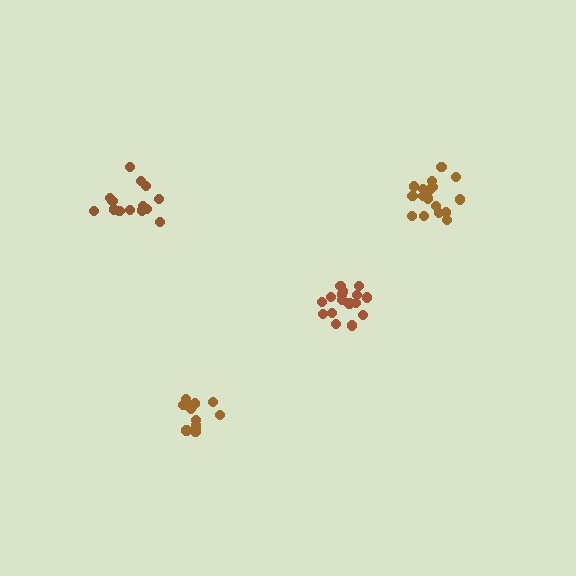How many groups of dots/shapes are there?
There are 4 groups.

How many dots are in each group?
Group 1: 16 dots, Group 2: 14 dots, Group 3: 19 dots, Group 4: 13 dots (62 total).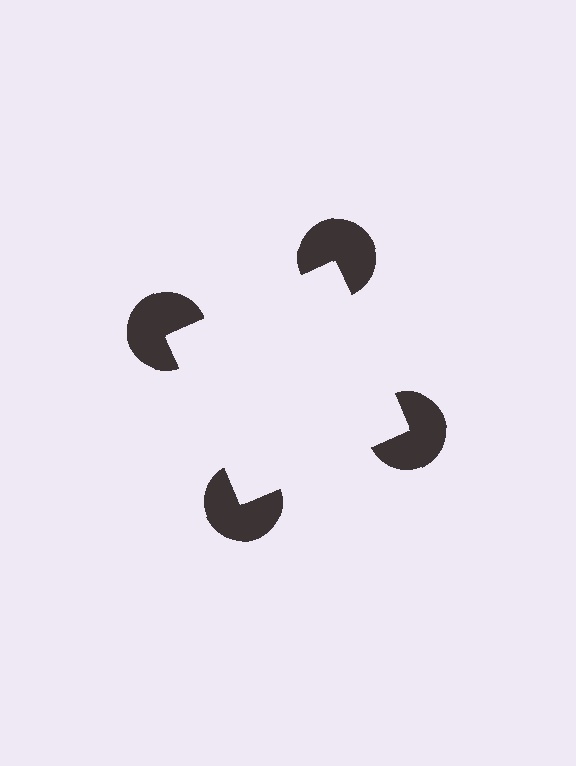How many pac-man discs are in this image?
There are 4 — one at each vertex of the illusory square.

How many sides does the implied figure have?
4 sides.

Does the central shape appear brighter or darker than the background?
It typically appears slightly brighter than the background, even though no actual brightness change is drawn.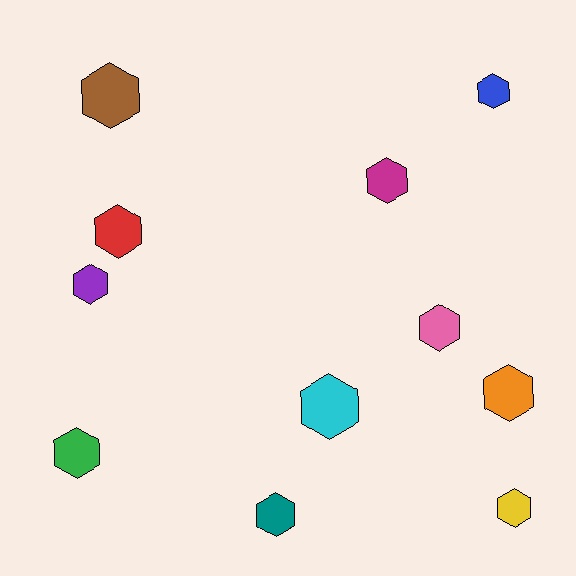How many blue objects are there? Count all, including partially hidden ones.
There is 1 blue object.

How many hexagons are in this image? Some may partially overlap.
There are 11 hexagons.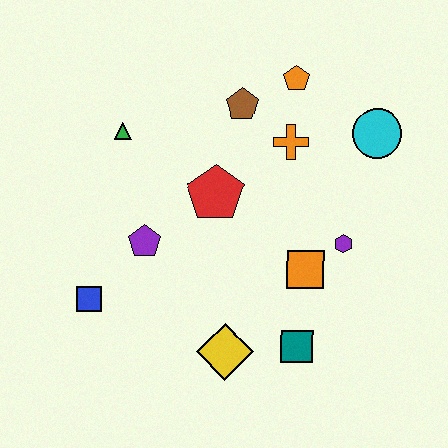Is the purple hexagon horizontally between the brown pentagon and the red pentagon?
No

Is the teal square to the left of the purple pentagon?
No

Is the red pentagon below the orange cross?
Yes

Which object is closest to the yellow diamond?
The teal square is closest to the yellow diamond.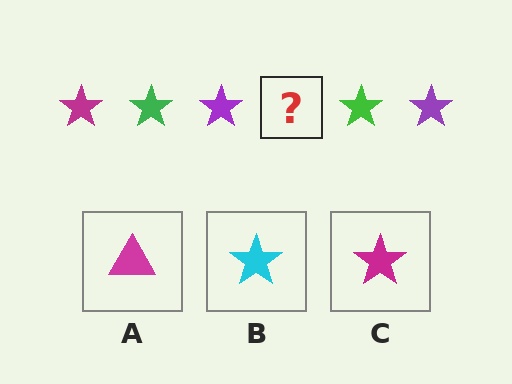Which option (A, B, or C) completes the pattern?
C.